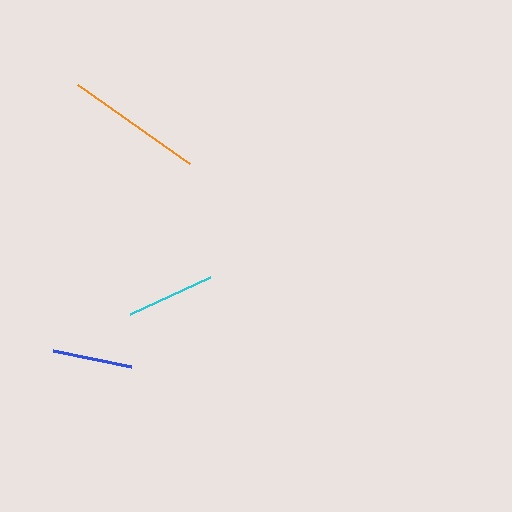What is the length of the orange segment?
The orange segment is approximately 136 pixels long.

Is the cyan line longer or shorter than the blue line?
The cyan line is longer than the blue line.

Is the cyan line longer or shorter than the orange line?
The orange line is longer than the cyan line.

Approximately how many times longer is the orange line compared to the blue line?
The orange line is approximately 1.7 times the length of the blue line.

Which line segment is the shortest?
The blue line is the shortest at approximately 79 pixels.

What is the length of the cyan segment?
The cyan segment is approximately 88 pixels long.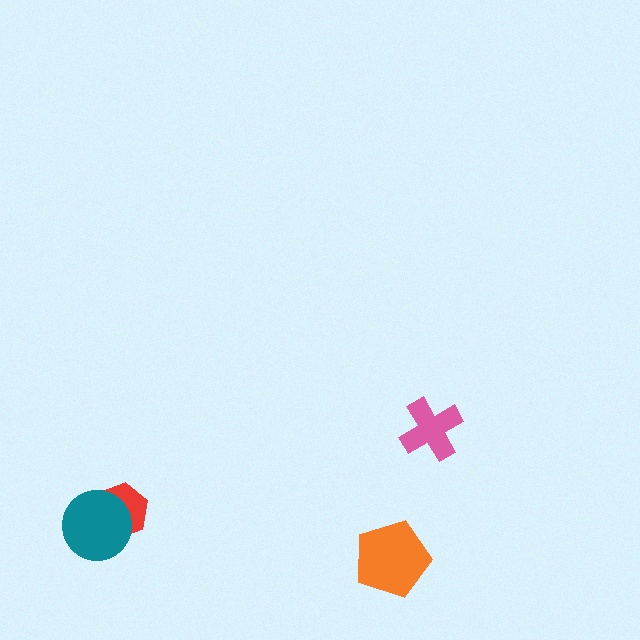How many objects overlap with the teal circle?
1 object overlaps with the teal circle.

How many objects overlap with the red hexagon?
1 object overlaps with the red hexagon.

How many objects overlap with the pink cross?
0 objects overlap with the pink cross.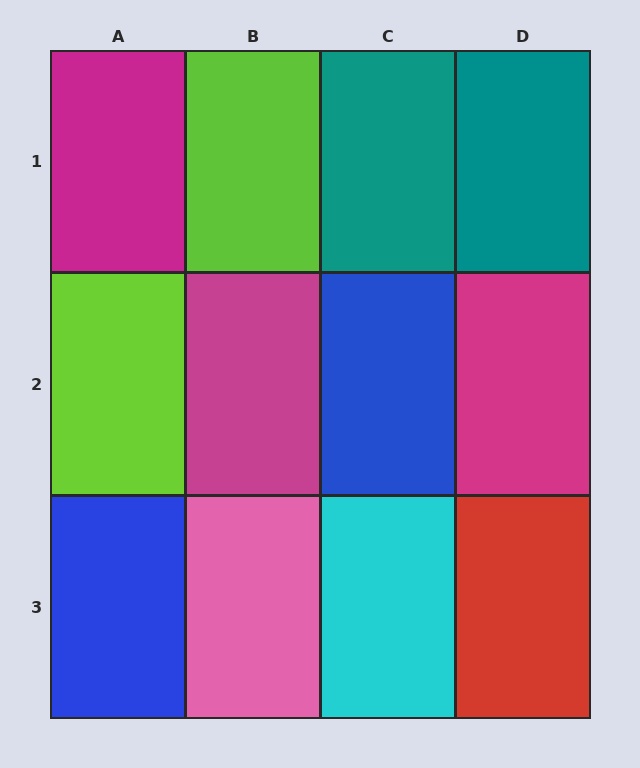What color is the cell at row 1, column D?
Teal.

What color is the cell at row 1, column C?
Teal.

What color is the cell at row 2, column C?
Blue.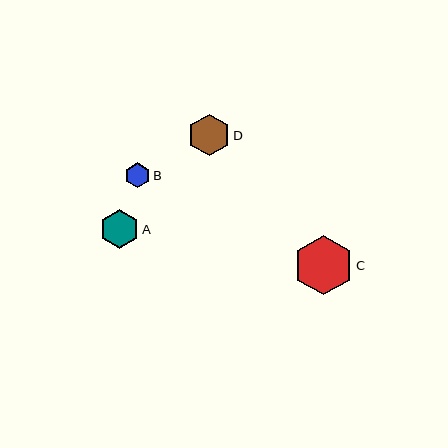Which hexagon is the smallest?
Hexagon B is the smallest with a size of approximately 25 pixels.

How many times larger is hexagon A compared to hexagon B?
Hexagon A is approximately 1.6 times the size of hexagon B.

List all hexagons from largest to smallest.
From largest to smallest: C, D, A, B.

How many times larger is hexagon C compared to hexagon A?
Hexagon C is approximately 1.5 times the size of hexagon A.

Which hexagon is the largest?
Hexagon C is the largest with a size of approximately 59 pixels.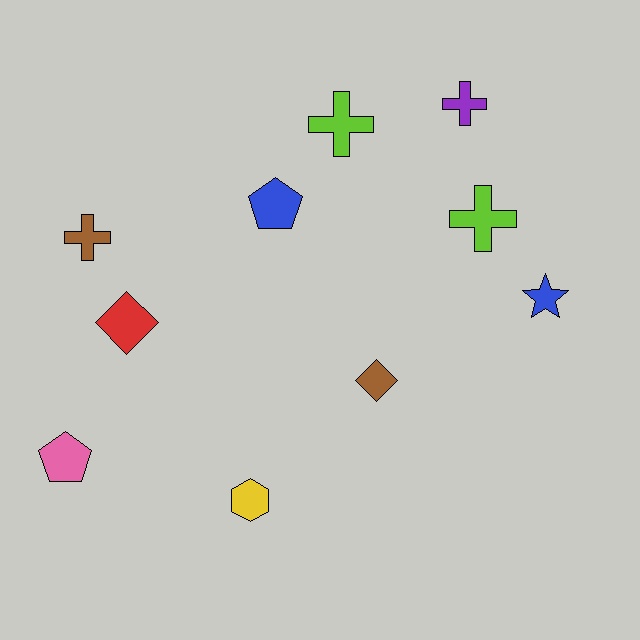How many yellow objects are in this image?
There is 1 yellow object.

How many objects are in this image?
There are 10 objects.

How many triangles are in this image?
There are no triangles.